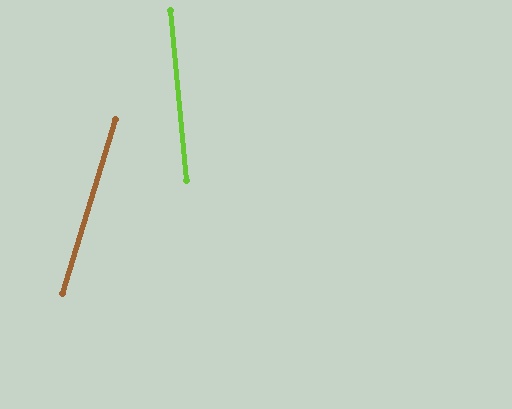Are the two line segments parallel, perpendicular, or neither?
Neither parallel nor perpendicular — they differ by about 22°.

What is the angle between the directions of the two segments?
Approximately 22 degrees.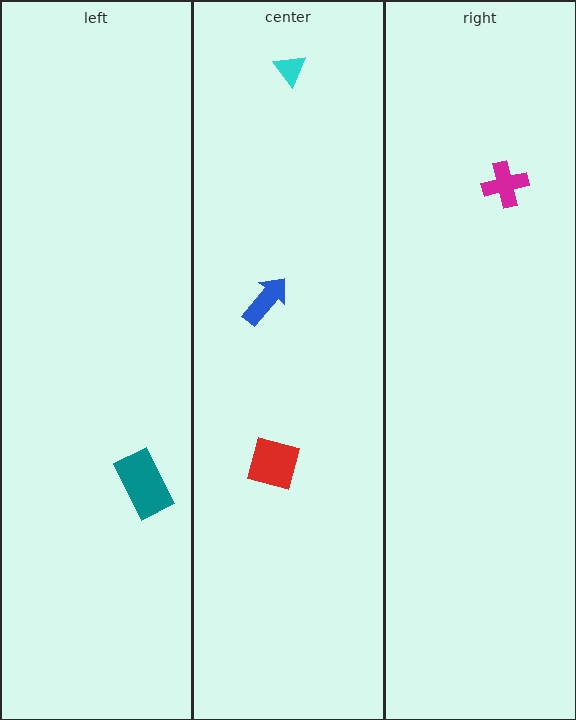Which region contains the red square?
The center region.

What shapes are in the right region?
The magenta cross.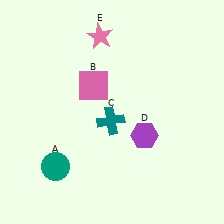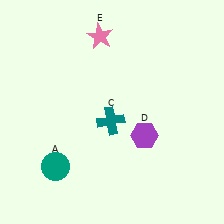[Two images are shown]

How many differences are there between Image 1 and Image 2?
There is 1 difference between the two images.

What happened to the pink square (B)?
The pink square (B) was removed in Image 2. It was in the top-left area of Image 1.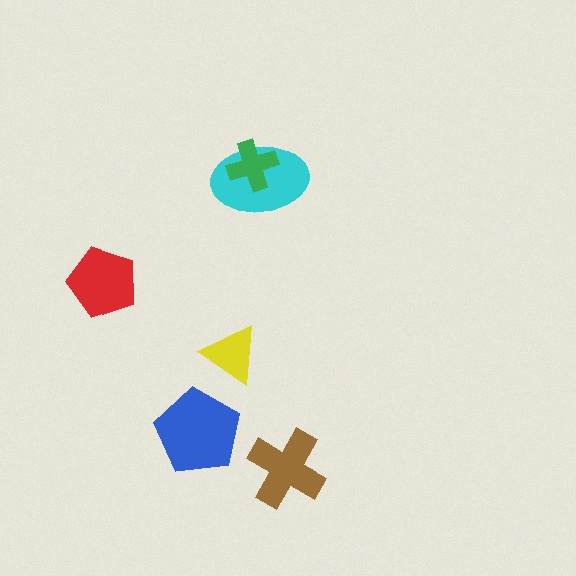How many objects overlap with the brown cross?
0 objects overlap with the brown cross.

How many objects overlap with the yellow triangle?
0 objects overlap with the yellow triangle.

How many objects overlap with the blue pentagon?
0 objects overlap with the blue pentagon.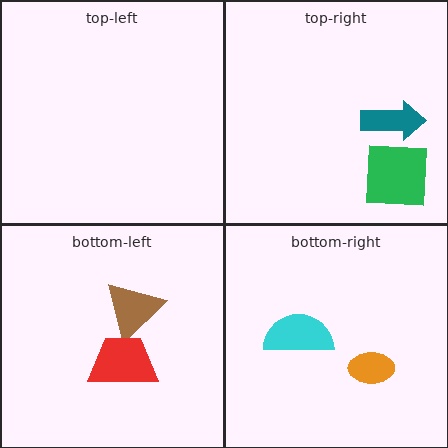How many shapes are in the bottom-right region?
2.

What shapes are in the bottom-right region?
The cyan semicircle, the orange ellipse.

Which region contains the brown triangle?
The bottom-left region.